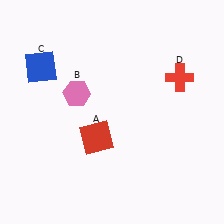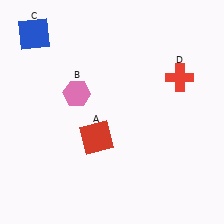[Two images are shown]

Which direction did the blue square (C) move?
The blue square (C) moved up.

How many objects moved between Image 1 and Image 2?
1 object moved between the two images.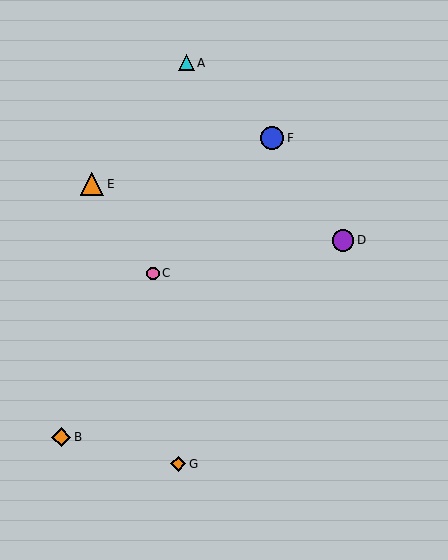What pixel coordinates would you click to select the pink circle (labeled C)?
Click at (153, 273) to select the pink circle C.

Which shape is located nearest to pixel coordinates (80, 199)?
The orange triangle (labeled E) at (92, 184) is nearest to that location.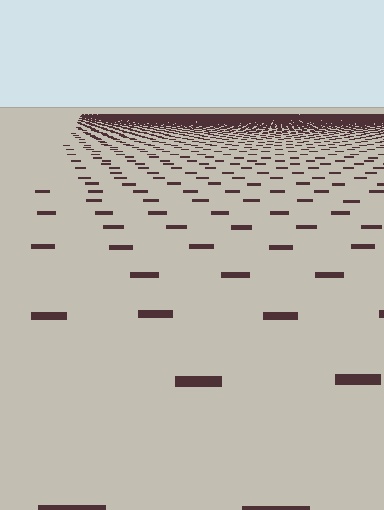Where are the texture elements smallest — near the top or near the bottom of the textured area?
Near the top.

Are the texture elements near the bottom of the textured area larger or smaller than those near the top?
Larger. Near the bottom, elements are closer to the viewer and appear at a bigger on-screen size.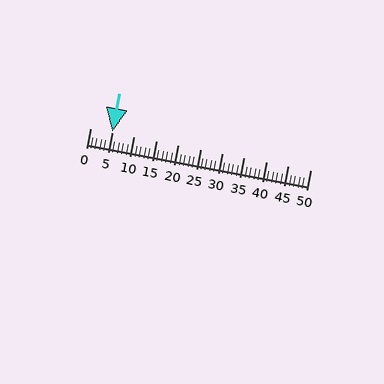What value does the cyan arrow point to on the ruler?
The cyan arrow points to approximately 5.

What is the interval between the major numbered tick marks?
The major tick marks are spaced 5 units apart.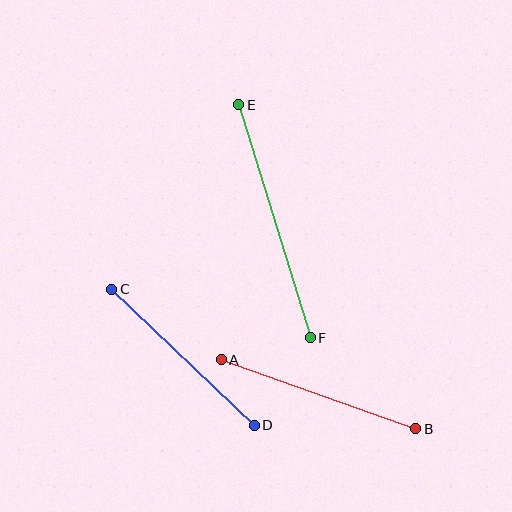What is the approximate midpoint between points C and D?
The midpoint is at approximately (183, 357) pixels.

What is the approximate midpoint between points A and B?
The midpoint is at approximately (318, 394) pixels.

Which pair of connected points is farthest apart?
Points E and F are farthest apart.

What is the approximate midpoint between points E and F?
The midpoint is at approximately (274, 221) pixels.